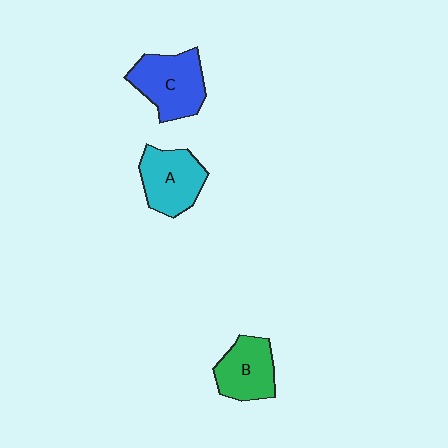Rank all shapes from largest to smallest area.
From largest to smallest: C (blue), A (cyan), B (green).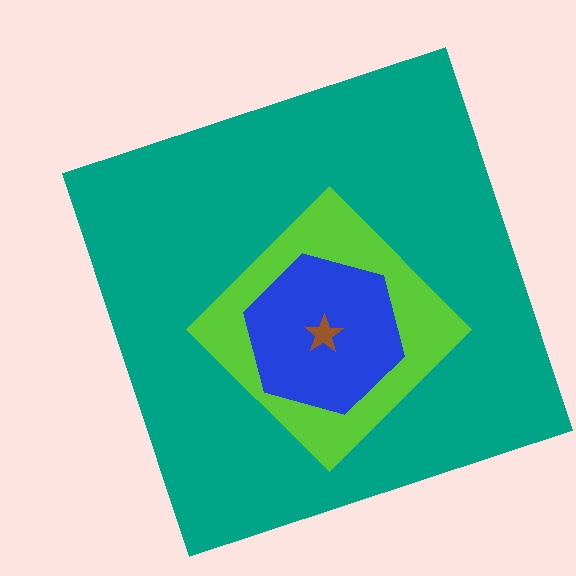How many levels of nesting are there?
4.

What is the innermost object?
The brown star.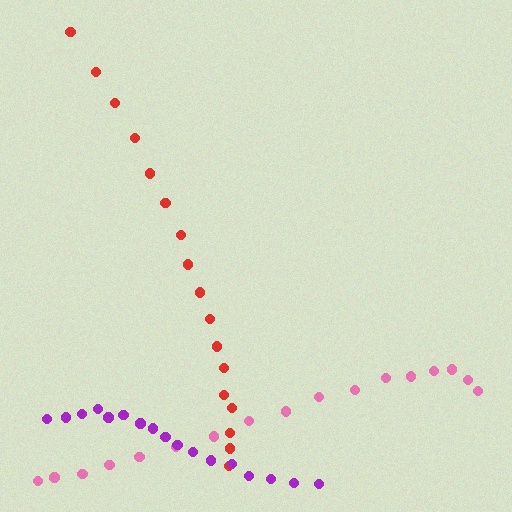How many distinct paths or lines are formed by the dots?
There are 3 distinct paths.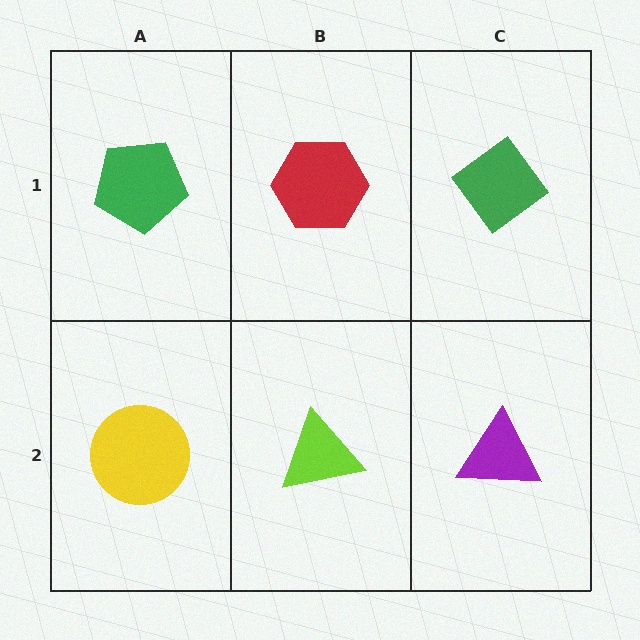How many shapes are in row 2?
3 shapes.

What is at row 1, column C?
A green diamond.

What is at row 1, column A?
A green pentagon.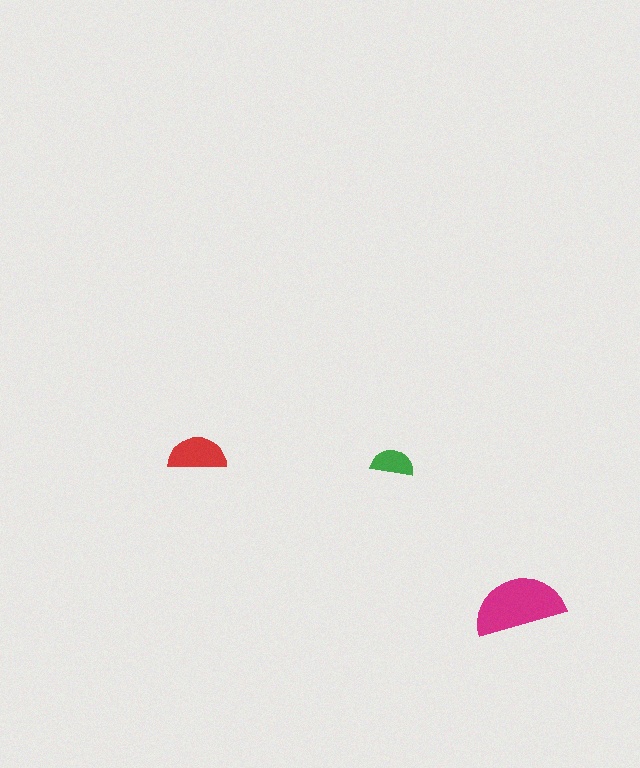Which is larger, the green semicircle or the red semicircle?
The red one.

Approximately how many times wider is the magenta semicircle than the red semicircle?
About 1.5 times wider.